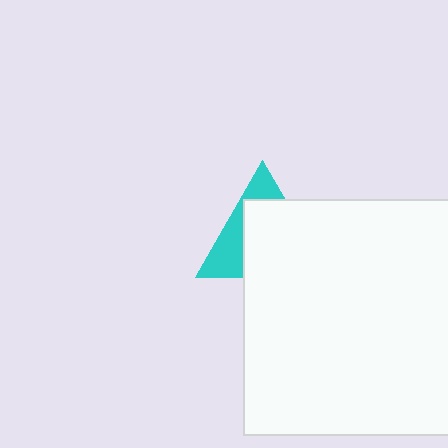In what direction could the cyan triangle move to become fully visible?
The cyan triangle could move toward the upper-left. That would shift it out from behind the white square entirely.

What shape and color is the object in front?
The object in front is a white square.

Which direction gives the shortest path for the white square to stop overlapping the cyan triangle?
Moving toward the lower-right gives the shortest separation.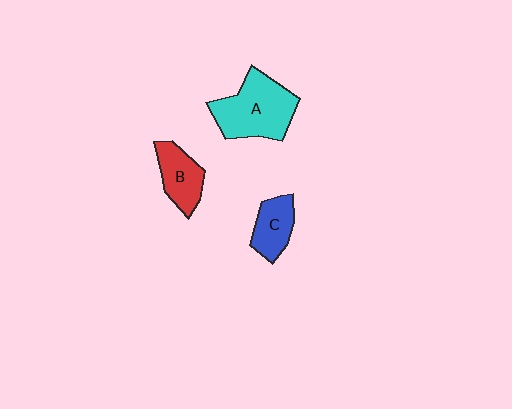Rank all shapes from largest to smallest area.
From largest to smallest: A (cyan), B (red), C (blue).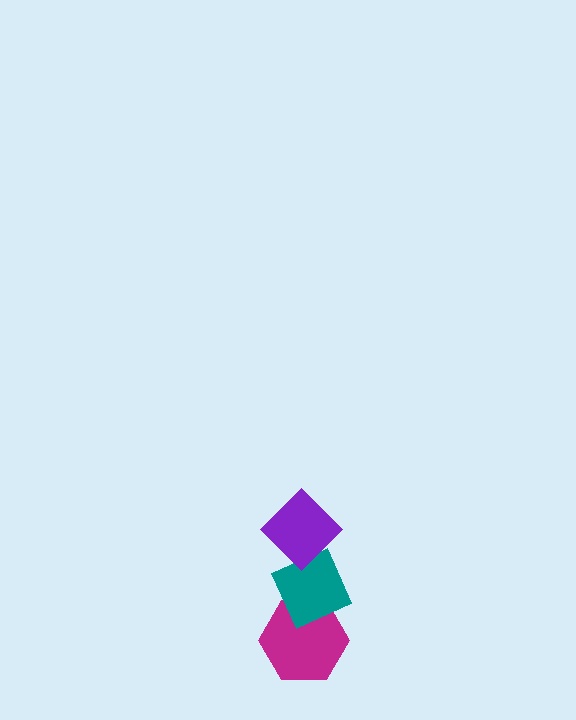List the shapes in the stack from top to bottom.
From top to bottom: the purple diamond, the teal diamond, the magenta hexagon.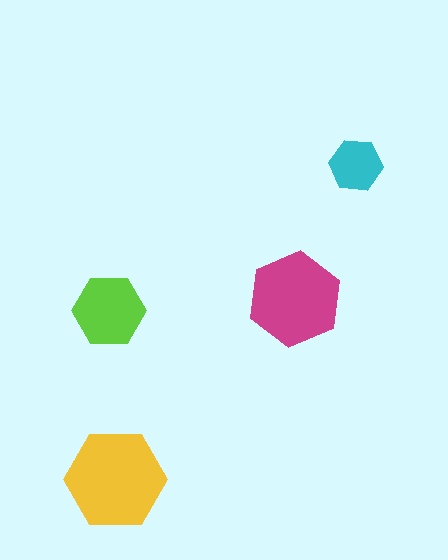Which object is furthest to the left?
The lime hexagon is leftmost.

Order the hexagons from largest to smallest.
the yellow one, the magenta one, the lime one, the cyan one.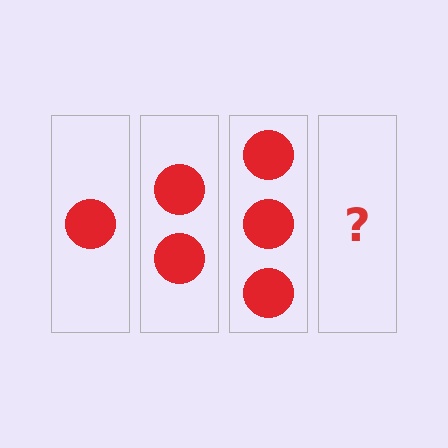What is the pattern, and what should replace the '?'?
The pattern is that each step adds one more circle. The '?' should be 4 circles.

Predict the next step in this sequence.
The next step is 4 circles.